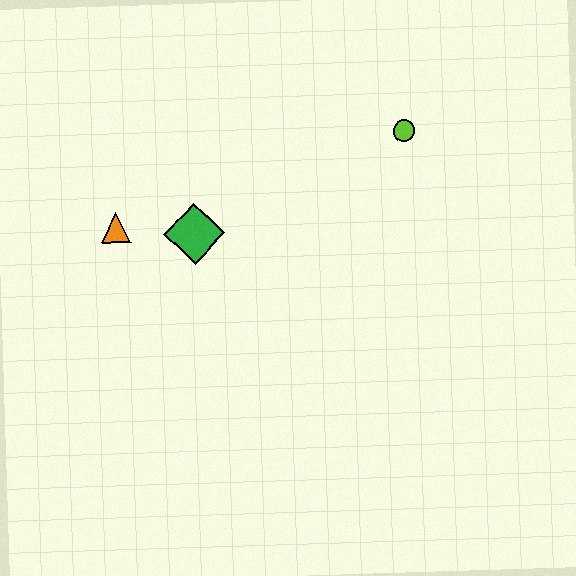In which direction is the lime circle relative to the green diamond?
The lime circle is to the right of the green diamond.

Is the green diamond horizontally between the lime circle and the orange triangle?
Yes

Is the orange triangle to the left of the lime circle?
Yes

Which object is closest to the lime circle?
The green diamond is closest to the lime circle.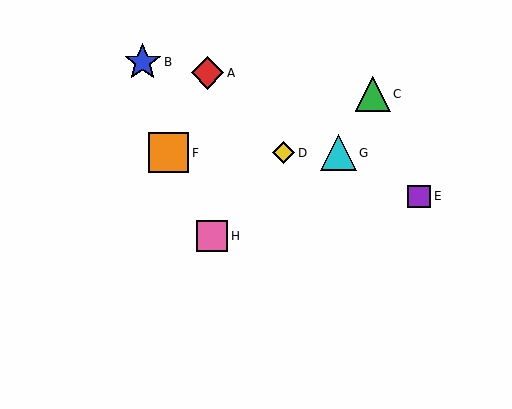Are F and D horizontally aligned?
Yes, both are at y≈153.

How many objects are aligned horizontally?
3 objects (D, F, G) are aligned horizontally.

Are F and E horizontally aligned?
No, F is at y≈153 and E is at y≈196.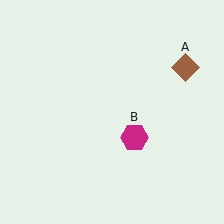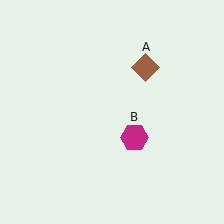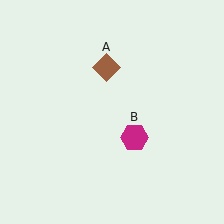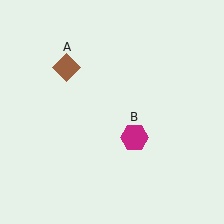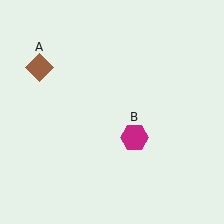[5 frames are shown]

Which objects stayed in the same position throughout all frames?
Magenta hexagon (object B) remained stationary.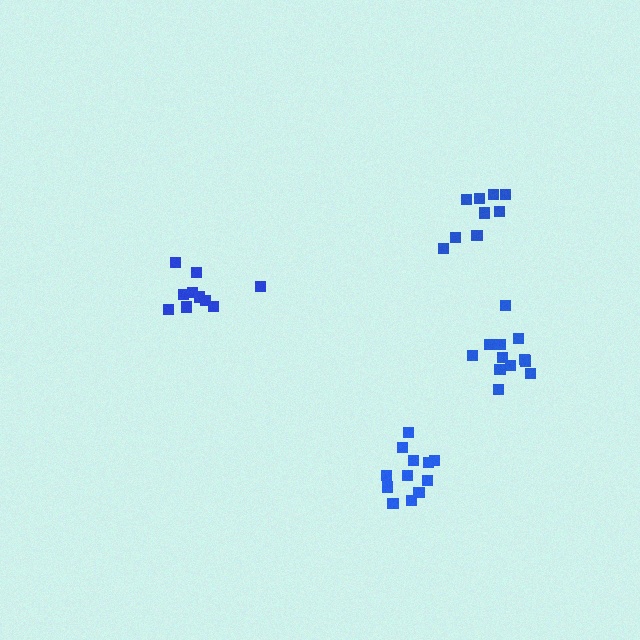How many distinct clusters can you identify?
There are 4 distinct clusters.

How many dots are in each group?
Group 1: 10 dots, Group 2: 12 dots, Group 3: 9 dots, Group 4: 12 dots (43 total).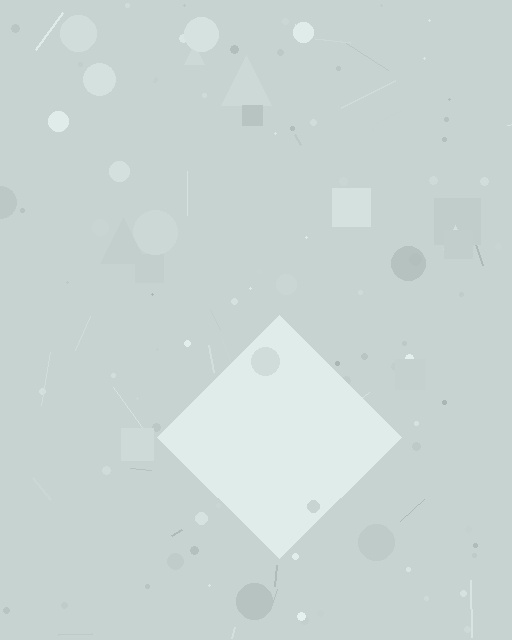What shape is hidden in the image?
A diamond is hidden in the image.